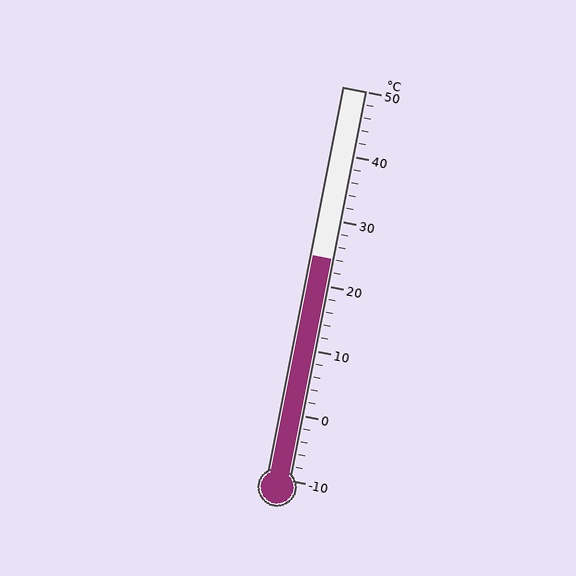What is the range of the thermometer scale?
The thermometer scale ranges from -10°C to 50°C.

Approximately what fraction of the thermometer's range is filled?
The thermometer is filled to approximately 55% of its range.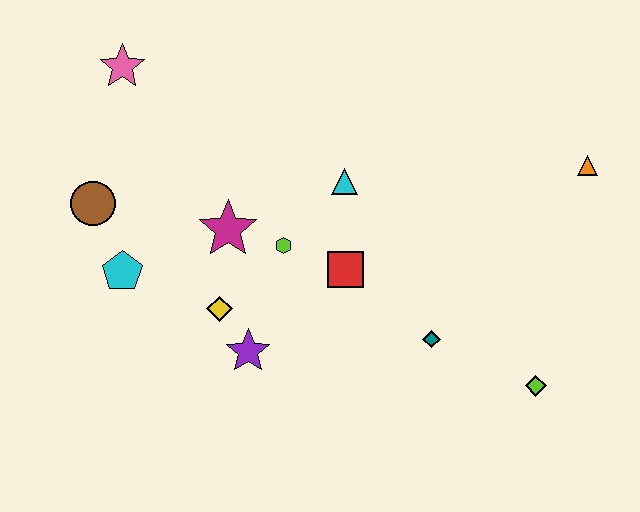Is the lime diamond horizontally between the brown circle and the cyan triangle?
No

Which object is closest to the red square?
The lime hexagon is closest to the red square.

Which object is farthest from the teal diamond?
The pink star is farthest from the teal diamond.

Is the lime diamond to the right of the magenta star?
Yes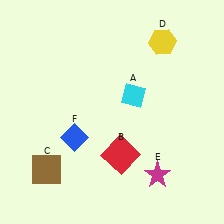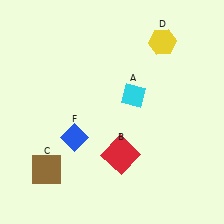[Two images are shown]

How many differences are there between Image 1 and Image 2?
There is 1 difference between the two images.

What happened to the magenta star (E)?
The magenta star (E) was removed in Image 2. It was in the bottom-right area of Image 1.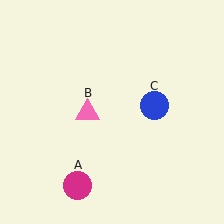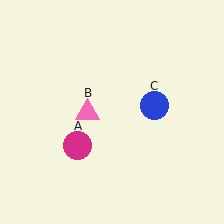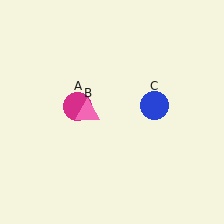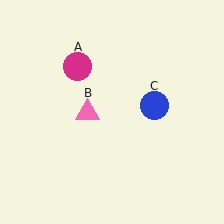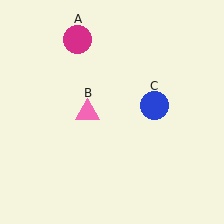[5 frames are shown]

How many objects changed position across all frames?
1 object changed position: magenta circle (object A).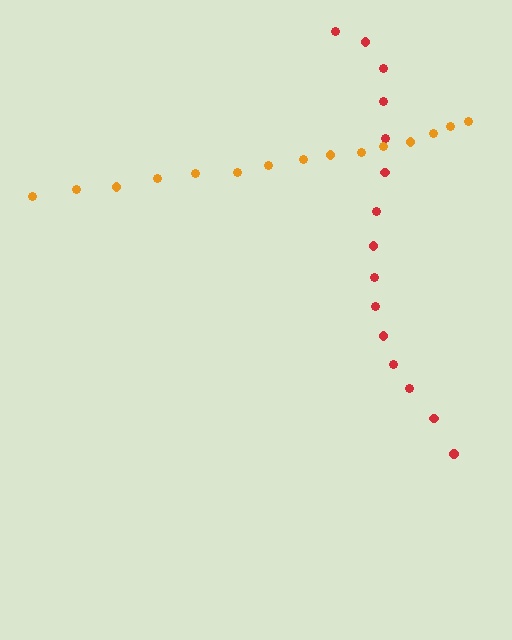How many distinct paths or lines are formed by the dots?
There are 2 distinct paths.